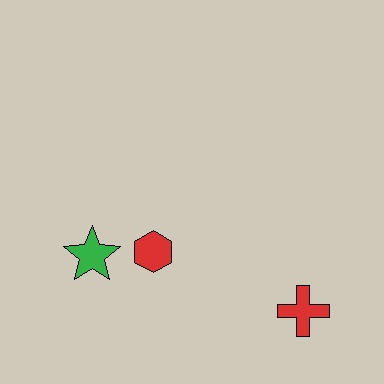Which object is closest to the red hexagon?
The green star is closest to the red hexagon.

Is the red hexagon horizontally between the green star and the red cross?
Yes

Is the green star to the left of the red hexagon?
Yes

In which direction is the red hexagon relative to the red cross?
The red hexagon is to the left of the red cross.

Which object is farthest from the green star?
The red cross is farthest from the green star.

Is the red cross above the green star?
No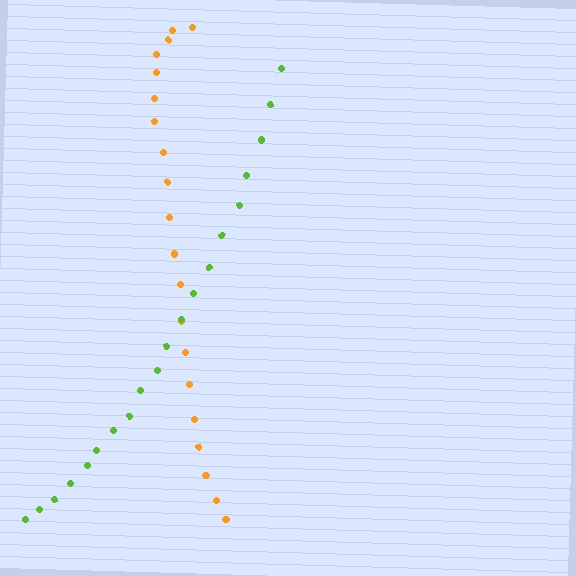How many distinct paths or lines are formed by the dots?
There are 2 distinct paths.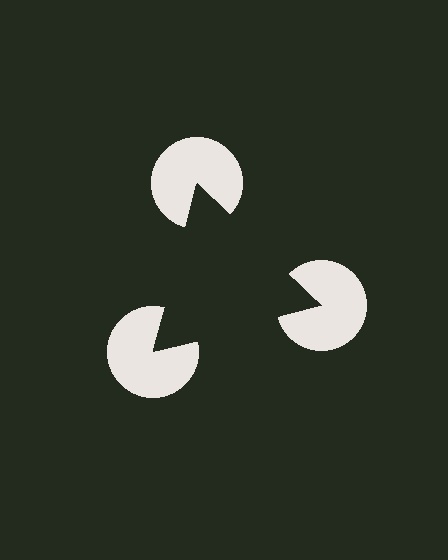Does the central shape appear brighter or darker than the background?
It typically appears slightly darker than the background, even though no actual brightness change is drawn.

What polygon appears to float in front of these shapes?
An illusory triangle — its edges are inferred from the aligned wedge cuts in the pac-man discs, not physically drawn.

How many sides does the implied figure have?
3 sides.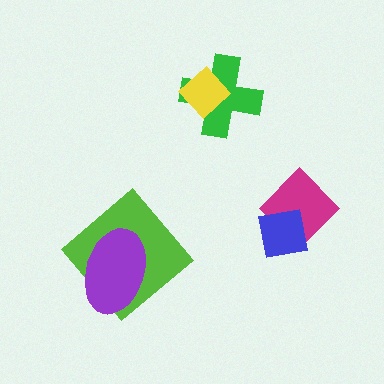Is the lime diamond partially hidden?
Yes, it is partially covered by another shape.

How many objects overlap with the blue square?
1 object overlaps with the blue square.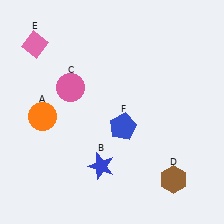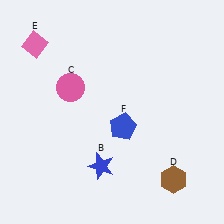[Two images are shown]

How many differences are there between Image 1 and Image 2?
There is 1 difference between the two images.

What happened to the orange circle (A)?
The orange circle (A) was removed in Image 2. It was in the bottom-left area of Image 1.